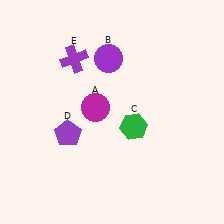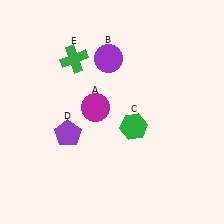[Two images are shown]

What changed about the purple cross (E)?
In Image 1, E is purple. In Image 2, it changed to green.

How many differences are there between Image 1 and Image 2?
There is 1 difference between the two images.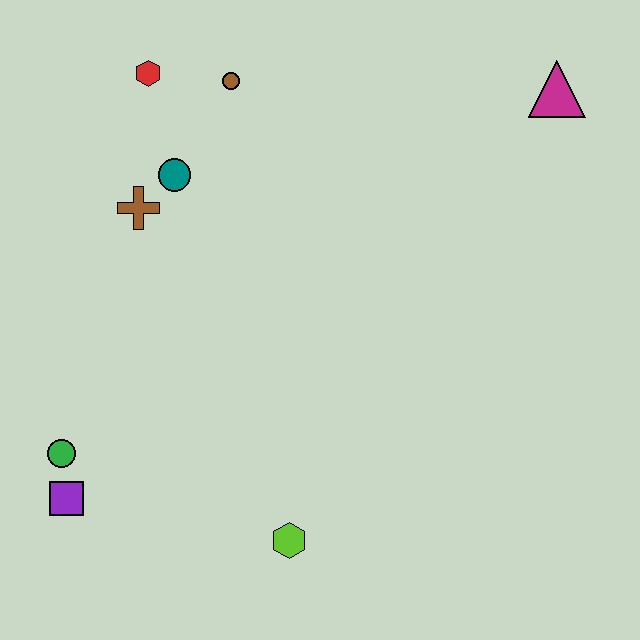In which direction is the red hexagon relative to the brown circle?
The red hexagon is to the left of the brown circle.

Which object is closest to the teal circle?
The brown cross is closest to the teal circle.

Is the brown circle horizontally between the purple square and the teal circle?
No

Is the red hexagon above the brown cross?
Yes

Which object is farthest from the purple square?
The magenta triangle is farthest from the purple square.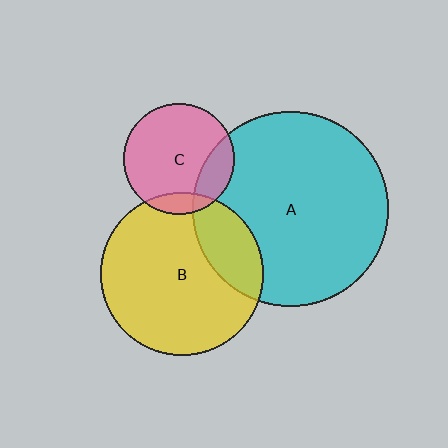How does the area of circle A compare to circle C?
Approximately 3.1 times.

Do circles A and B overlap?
Yes.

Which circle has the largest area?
Circle A (cyan).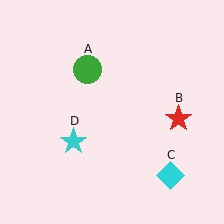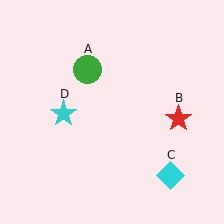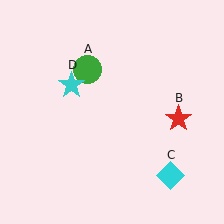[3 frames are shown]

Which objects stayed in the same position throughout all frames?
Green circle (object A) and red star (object B) and cyan diamond (object C) remained stationary.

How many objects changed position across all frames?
1 object changed position: cyan star (object D).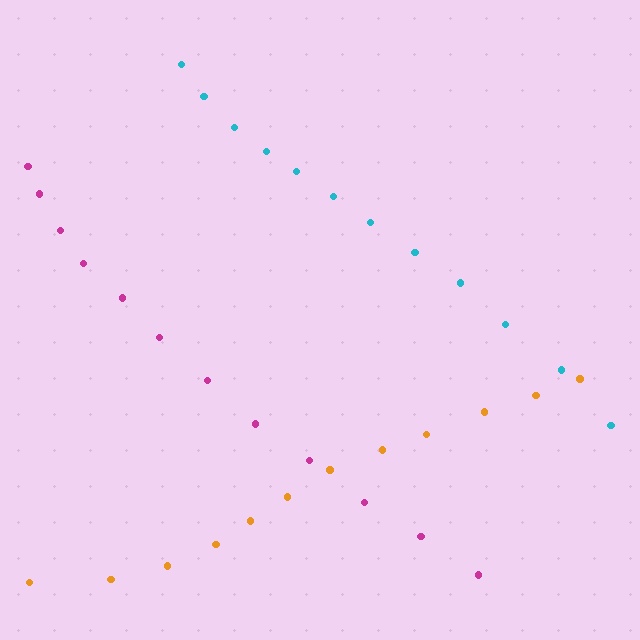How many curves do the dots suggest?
There are 3 distinct paths.